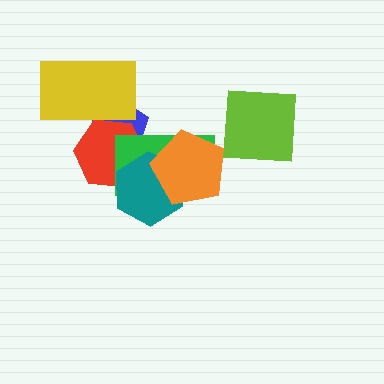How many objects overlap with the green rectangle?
4 objects overlap with the green rectangle.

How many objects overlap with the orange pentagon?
2 objects overlap with the orange pentagon.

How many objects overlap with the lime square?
0 objects overlap with the lime square.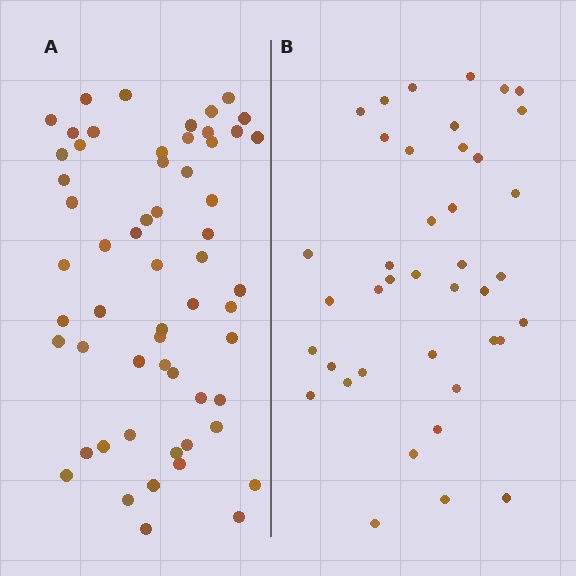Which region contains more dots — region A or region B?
Region A (the left region) has more dots.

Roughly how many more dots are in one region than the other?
Region A has approximately 20 more dots than region B.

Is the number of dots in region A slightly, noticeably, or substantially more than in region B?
Region A has substantially more. The ratio is roughly 1.4 to 1.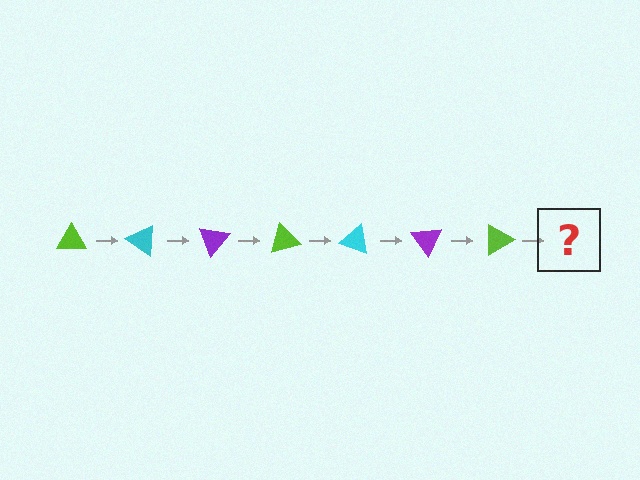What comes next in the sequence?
The next element should be a cyan triangle, rotated 245 degrees from the start.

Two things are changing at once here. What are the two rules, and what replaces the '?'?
The two rules are that it rotates 35 degrees each step and the color cycles through lime, cyan, and purple. The '?' should be a cyan triangle, rotated 245 degrees from the start.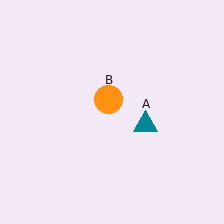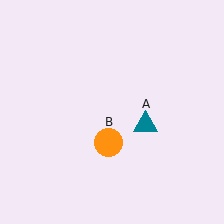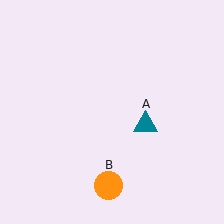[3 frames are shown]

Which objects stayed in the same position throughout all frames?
Teal triangle (object A) remained stationary.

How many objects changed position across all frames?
1 object changed position: orange circle (object B).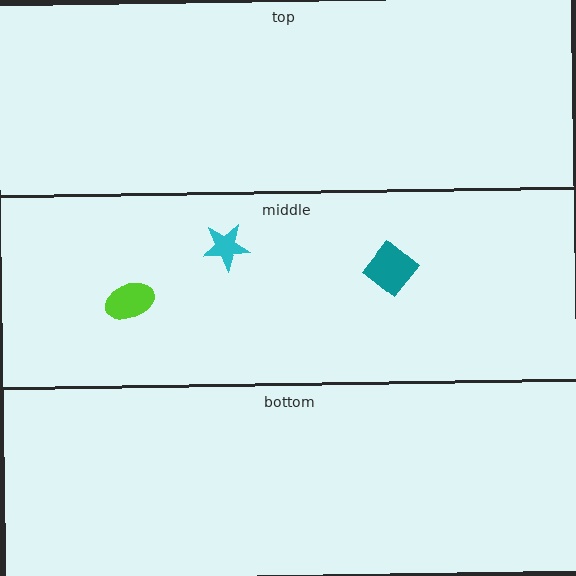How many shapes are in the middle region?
3.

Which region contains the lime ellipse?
The middle region.